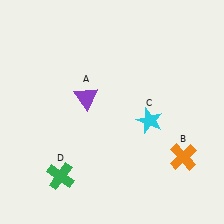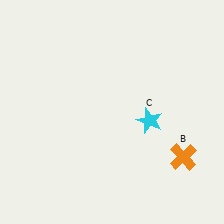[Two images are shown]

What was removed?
The green cross (D), the purple triangle (A) were removed in Image 2.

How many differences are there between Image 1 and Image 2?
There are 2 differences between the two images.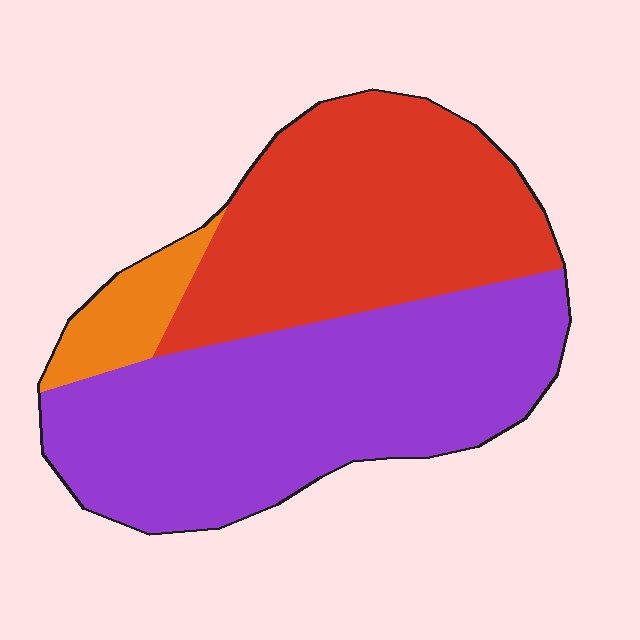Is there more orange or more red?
Red.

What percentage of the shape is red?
Red takes up between a third and a half of the shape.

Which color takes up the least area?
Orange, at roughly 10%.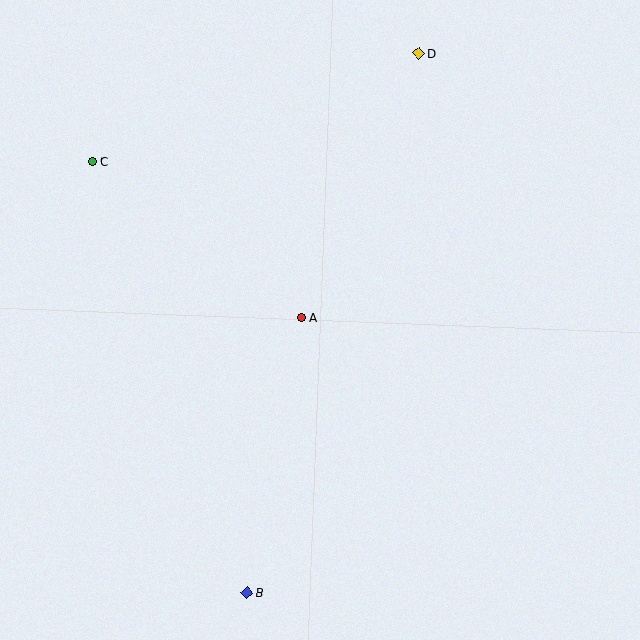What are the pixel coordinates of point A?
Point A is at (301, 317).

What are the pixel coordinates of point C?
Point C is at (92, 161).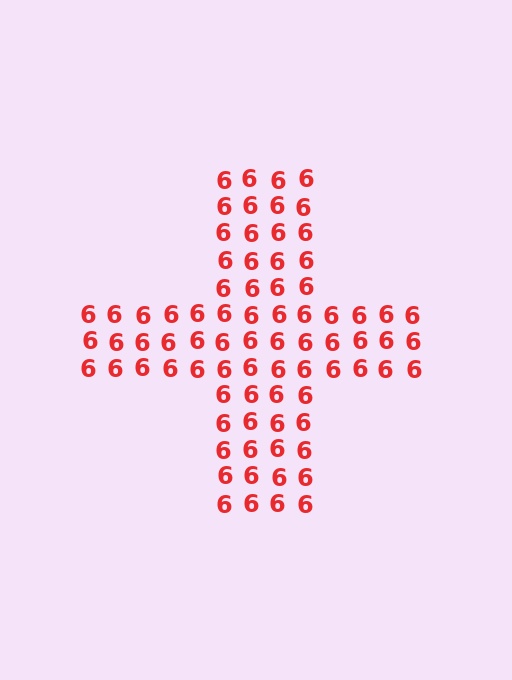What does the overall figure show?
The overall figure shows a cross.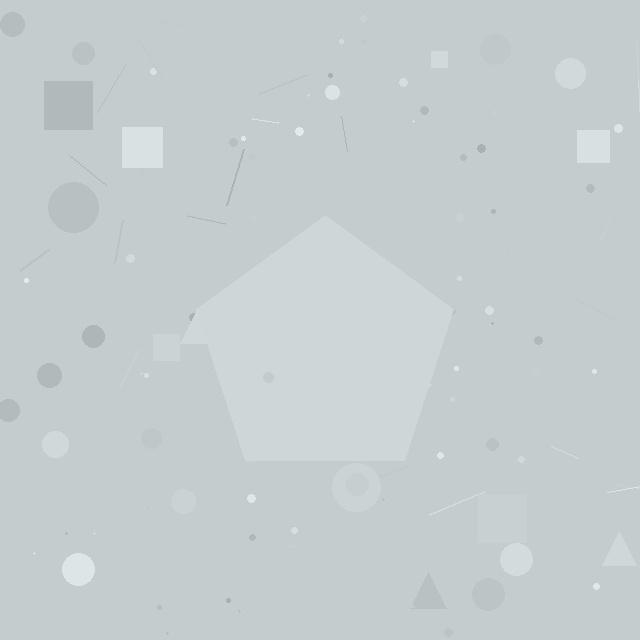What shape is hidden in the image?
A pentagon is hidden in the image.